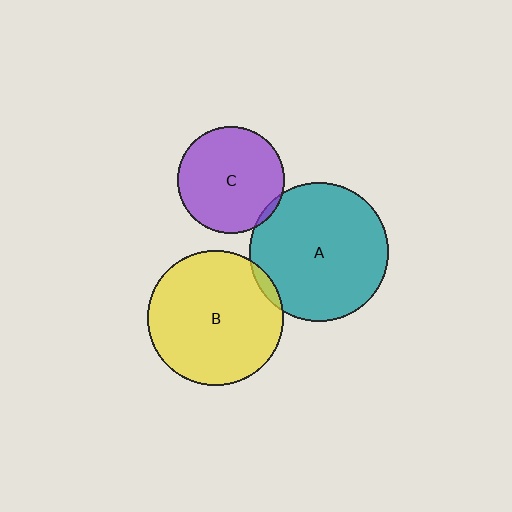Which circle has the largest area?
Circle A (teal).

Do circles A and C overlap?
Yes.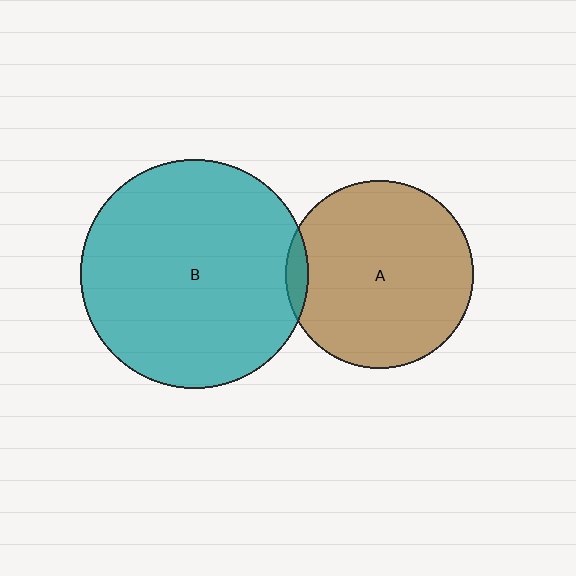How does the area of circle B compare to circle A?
Approximately 1.5 times.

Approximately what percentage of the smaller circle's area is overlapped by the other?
Approximately 5%.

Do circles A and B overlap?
Yes.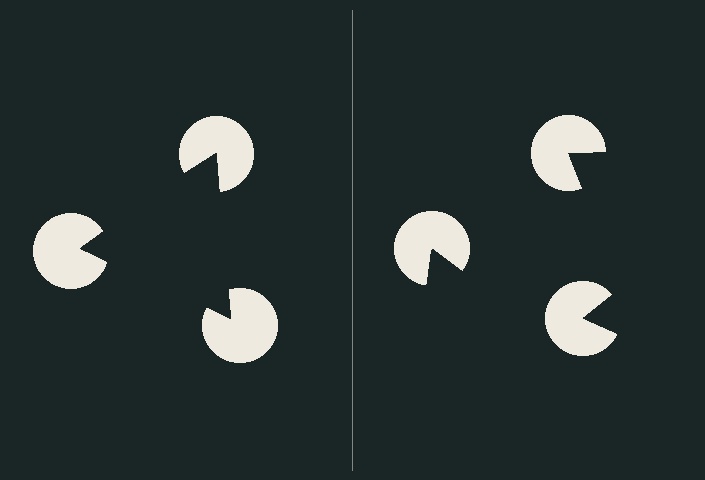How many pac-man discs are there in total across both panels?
6 — 3 on each side.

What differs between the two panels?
The pac-man discs are positioned identically on both sides; only the wedge orientations differ. On the left they align to a triangle; on the right they are misaligned.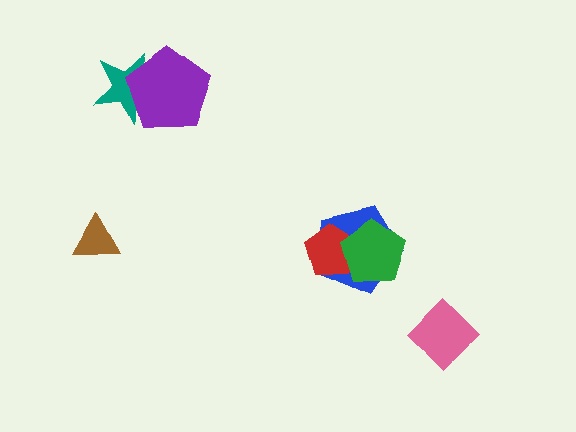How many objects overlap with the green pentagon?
2 objects overlap with the green pentagon.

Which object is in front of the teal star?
The purple pentagon is in front of the teal star.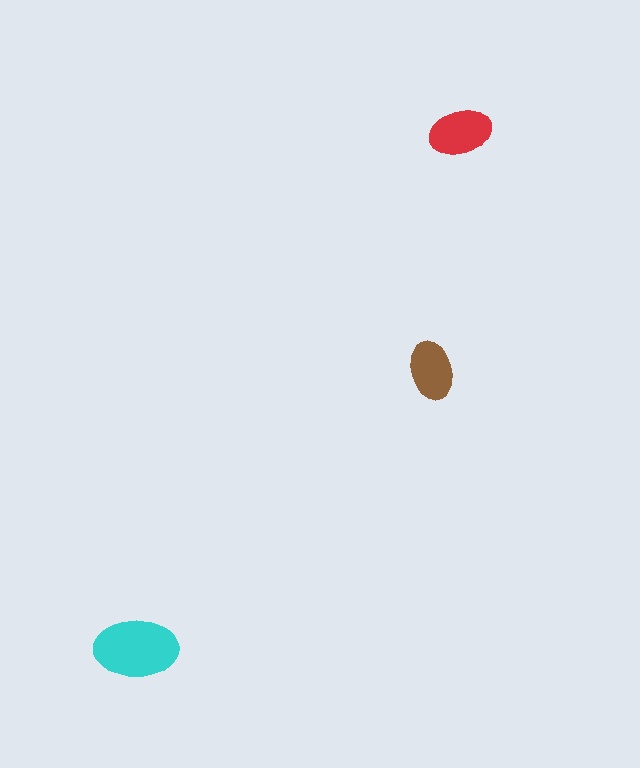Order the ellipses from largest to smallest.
the cyan one, the red one, the brown one.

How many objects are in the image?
There are 3 objects in the image.